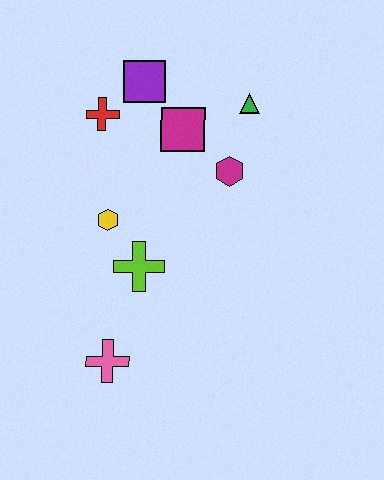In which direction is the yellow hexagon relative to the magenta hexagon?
The yellow hexagon is to the left of the magenta hexagon.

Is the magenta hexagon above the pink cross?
Yes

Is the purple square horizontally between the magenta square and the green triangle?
No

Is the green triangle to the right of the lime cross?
Yes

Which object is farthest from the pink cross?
The green triangle is farthest from the pink cross.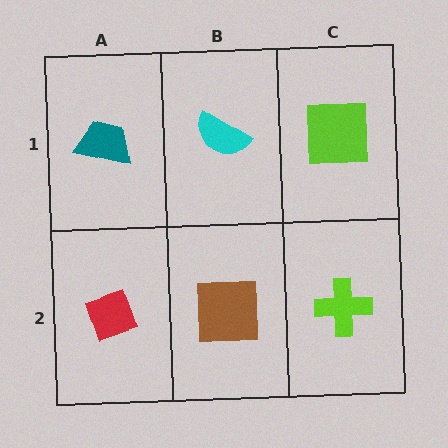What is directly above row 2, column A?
A teal trapezoid.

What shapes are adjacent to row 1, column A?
A red diamond (row 2, column A), a cyan semicircle (row 1, column B).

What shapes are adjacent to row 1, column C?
A lime cross (row 2, column C), a cyan semicircle (row 1, column B).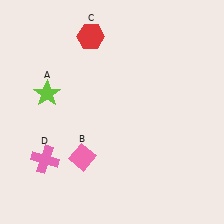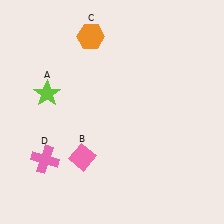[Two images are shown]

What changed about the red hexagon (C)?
In Image 1, C is red. In Image 2, it changed to orange.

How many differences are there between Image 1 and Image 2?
There is 1 difference between the two images.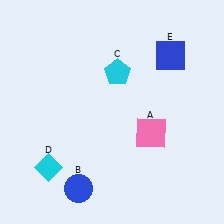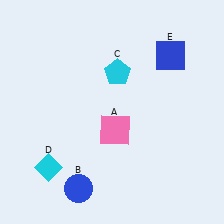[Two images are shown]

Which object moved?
The pink square (A) moved left.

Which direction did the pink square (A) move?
The pink square (A) moved left.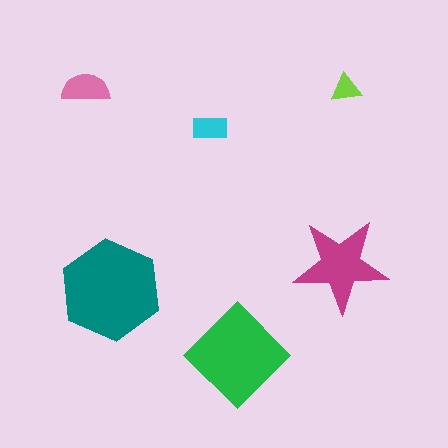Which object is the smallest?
The lime triangle.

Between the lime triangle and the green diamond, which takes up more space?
The green diamond.